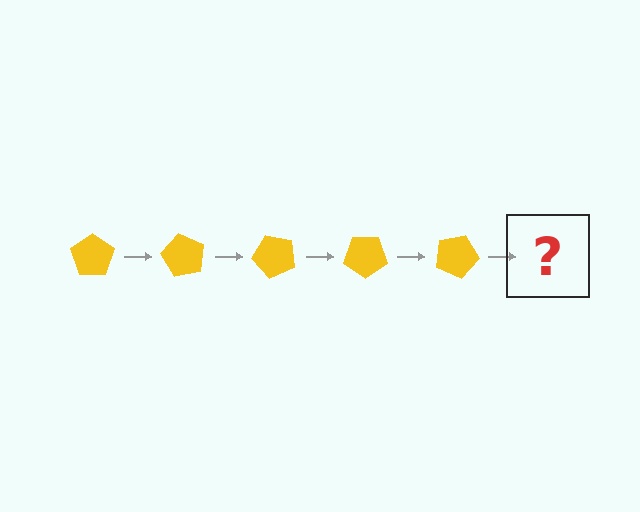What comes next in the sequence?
The next element should be a yellow pentagon rotated 300 degrees.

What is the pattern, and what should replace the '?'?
The pattern is that the pentagon rotates 60 degrees each step. The '?' should be a yellow pentagon rotated 300 degrees.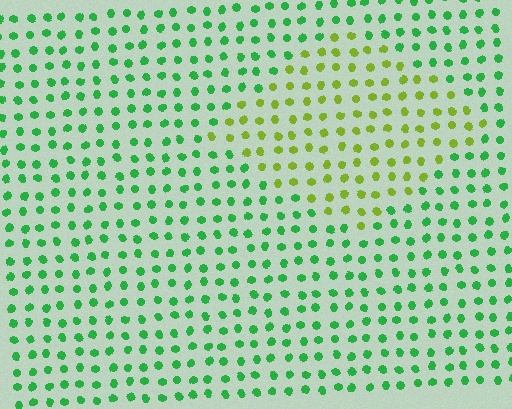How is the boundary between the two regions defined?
The boundary is defined purely by a slight shift in hue (about 49 degrees). Spacing, size, and orientation are identical on both sides.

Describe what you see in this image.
The image is filled with small green elements in a uniform arrangement. A diamond-shaped region is visible where the elements are tinted to a slightly different hue, forming a subtle color boundary.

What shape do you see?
I see a diamond.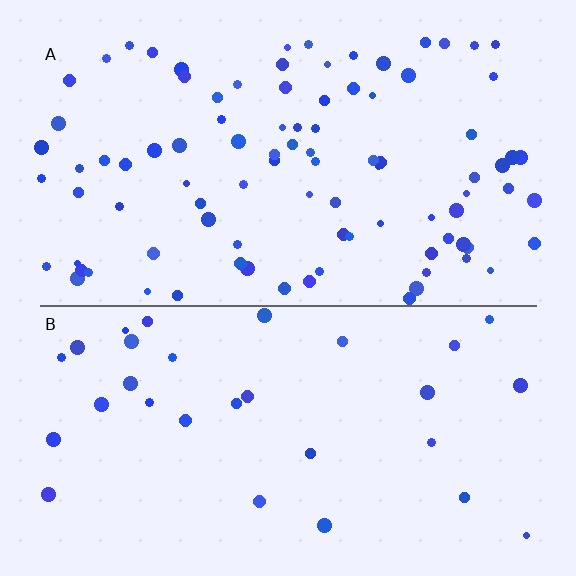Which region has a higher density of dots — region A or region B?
A (the top).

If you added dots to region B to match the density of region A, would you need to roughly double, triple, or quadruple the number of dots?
Approximately triple.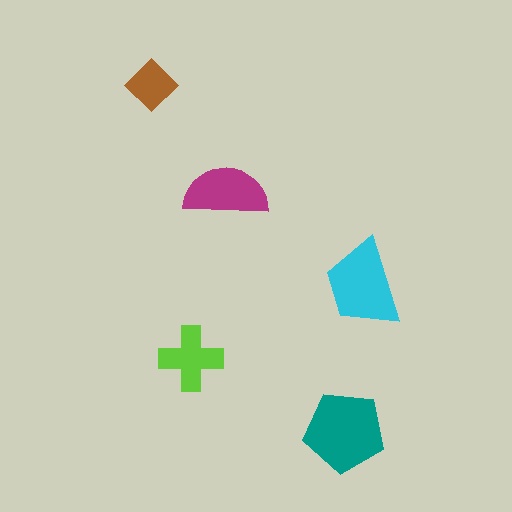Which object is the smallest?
The brown diamond.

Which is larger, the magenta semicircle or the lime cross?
The magenta semicircle.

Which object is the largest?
The teal pentagon.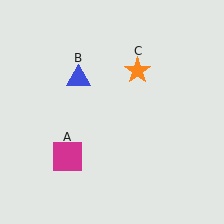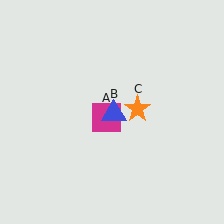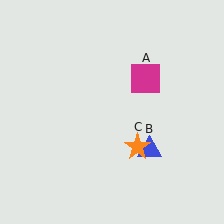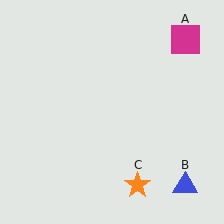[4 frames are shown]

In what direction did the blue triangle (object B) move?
The blue triangle (object B) moved down and to the right.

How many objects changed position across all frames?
3 objects changed position: magenta square (object A), blue triangle (object B), orange star (object C).